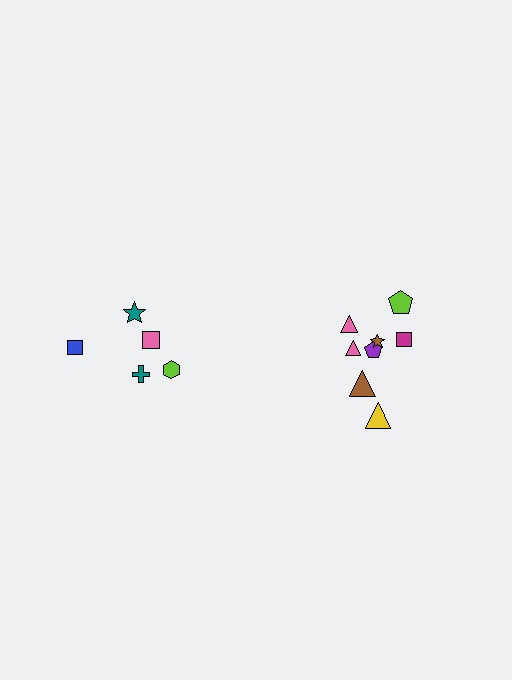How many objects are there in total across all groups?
There are 13 objects.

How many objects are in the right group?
There are 8 objects.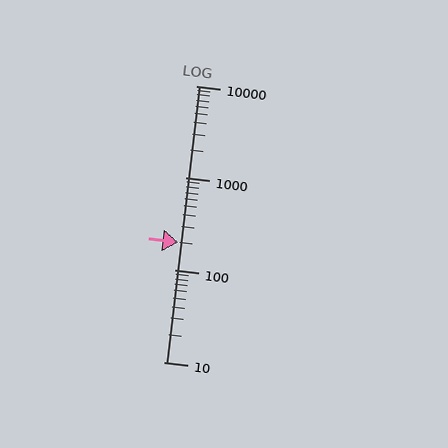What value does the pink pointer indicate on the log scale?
The pointer indicates approximately 200.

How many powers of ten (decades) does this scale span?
The scale spans 3 decades, from 10 to 10000.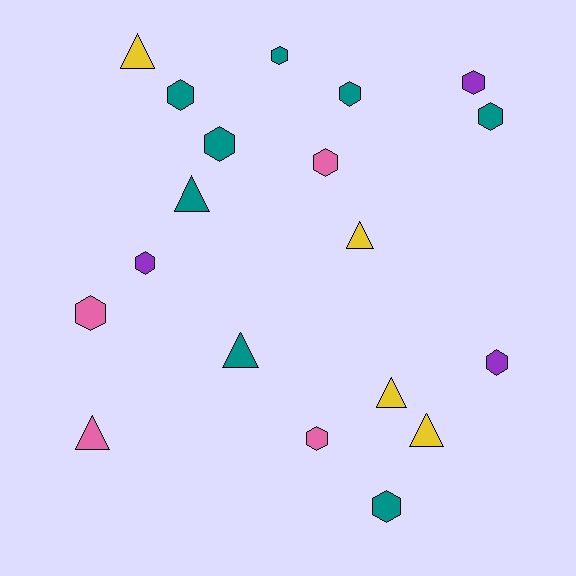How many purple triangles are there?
There are no purple triangles.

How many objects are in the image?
There are 19 objects.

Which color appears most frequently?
Teal, with 8 objects.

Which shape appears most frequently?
Hexagon, with 12 objects.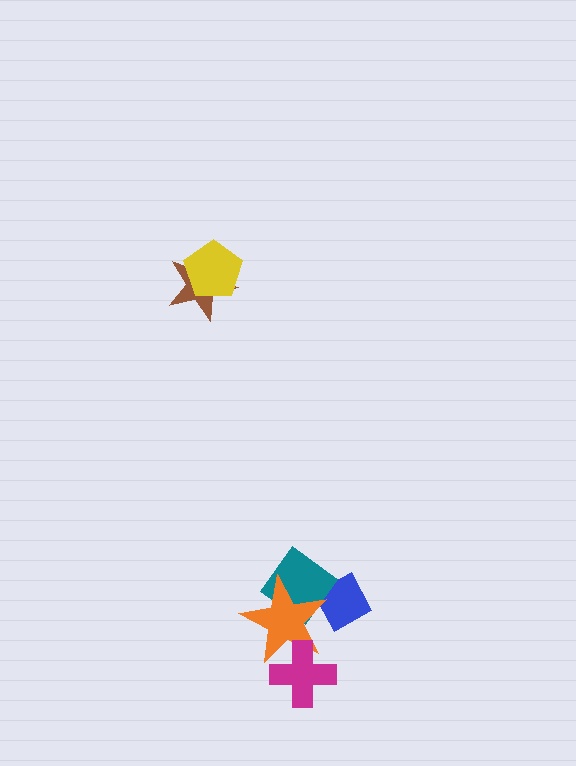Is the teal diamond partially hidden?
Yes, it is partially covered by another shape.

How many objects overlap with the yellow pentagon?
1 object overlaps with the yellow pentagon.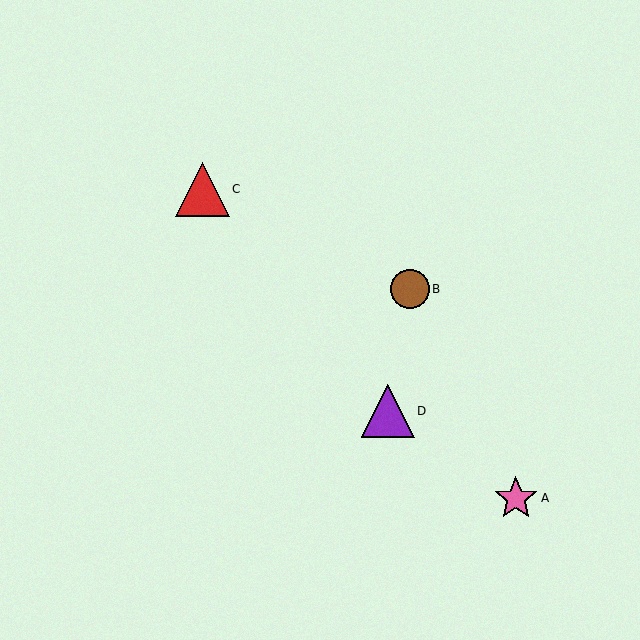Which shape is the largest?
The red triangle (labeled C) is the largest.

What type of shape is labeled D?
Shape D is a purple triangle.